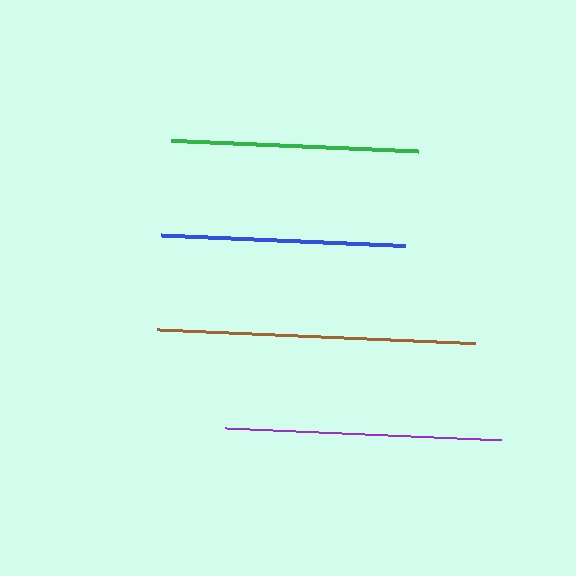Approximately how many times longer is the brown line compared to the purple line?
The brown line is approximately 1.2 times the length of the purple line.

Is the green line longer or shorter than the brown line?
The brown line is longer than the green line.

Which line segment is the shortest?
The blue line is the shortest at approximately 244 pixels.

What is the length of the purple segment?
The purple segment is approximately 275 pixels long.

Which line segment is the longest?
The brown line is the longest at approximately 318 pixels.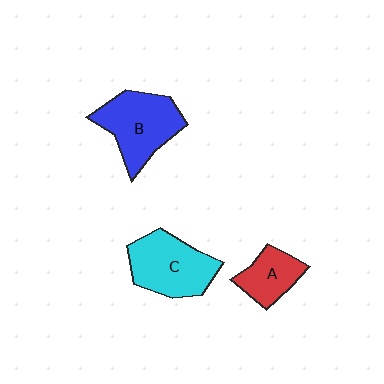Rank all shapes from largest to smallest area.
From largest to smallest: B (blue), C (cyan), A (red).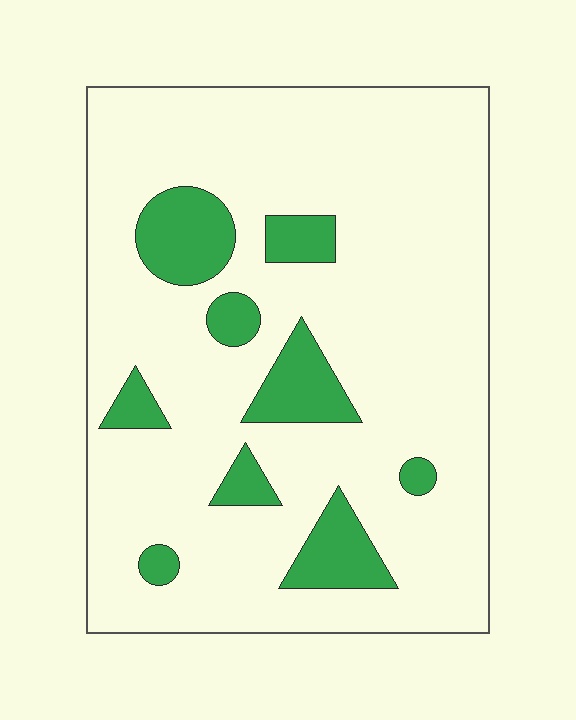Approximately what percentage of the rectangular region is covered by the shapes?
Approximately 15%.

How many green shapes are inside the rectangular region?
9.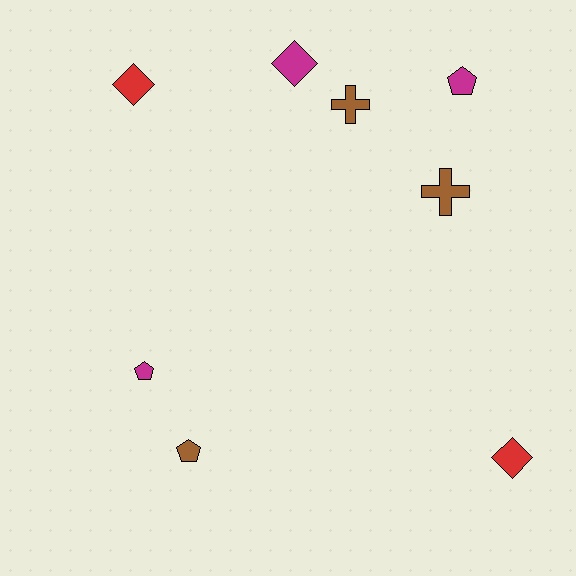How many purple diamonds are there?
There are no purple diamonds.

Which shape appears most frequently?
Pentagon, with 3 objects.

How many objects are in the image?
There are 8 objects.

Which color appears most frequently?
Brown, with 3 objects.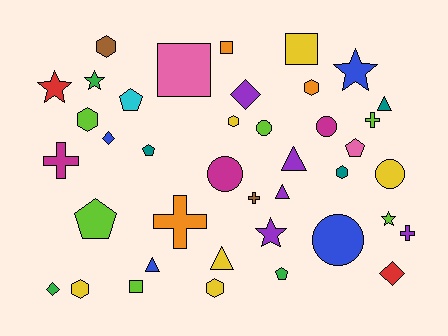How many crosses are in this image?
There are 5 crosses.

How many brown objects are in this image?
There are 2 brown objects.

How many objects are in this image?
There are 40 objects.